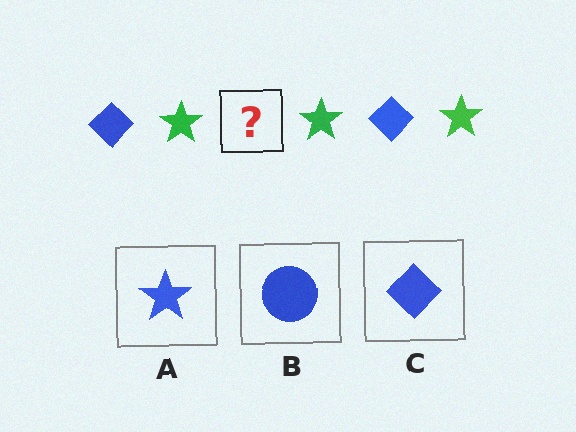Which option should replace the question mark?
Option C.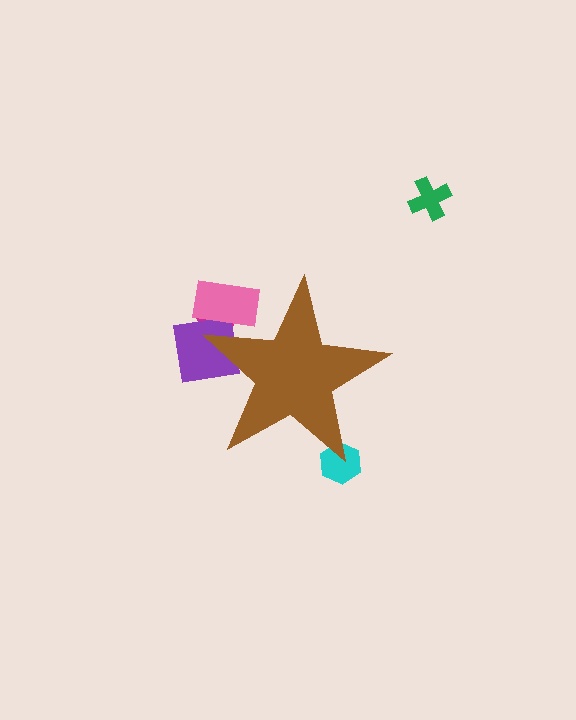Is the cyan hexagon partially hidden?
Yes, the cyan hexagon is partially hidden behind the brown star.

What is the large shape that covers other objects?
A brown star.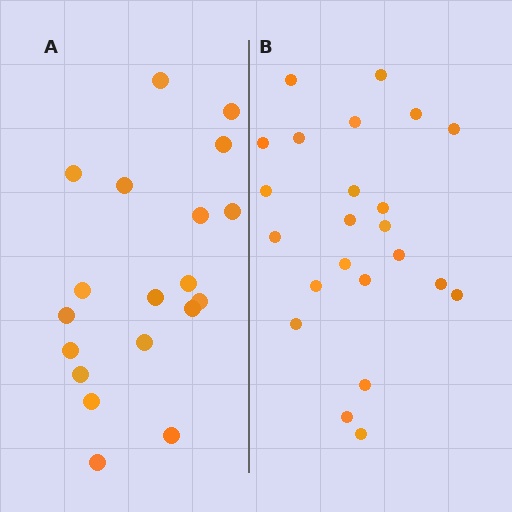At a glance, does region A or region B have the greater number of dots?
Region B (the right region) has more dots.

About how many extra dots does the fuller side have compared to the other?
Region B has about 4 more dots than region A.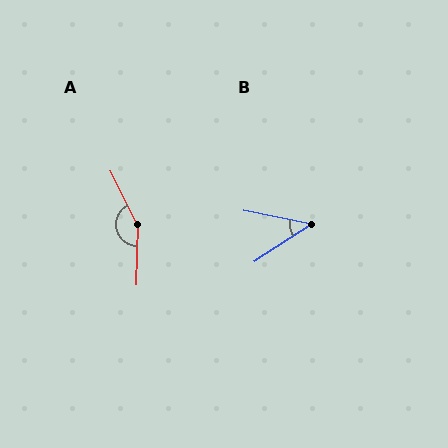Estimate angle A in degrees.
Approximately 152 degrees.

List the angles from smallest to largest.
B (44°), A (152°).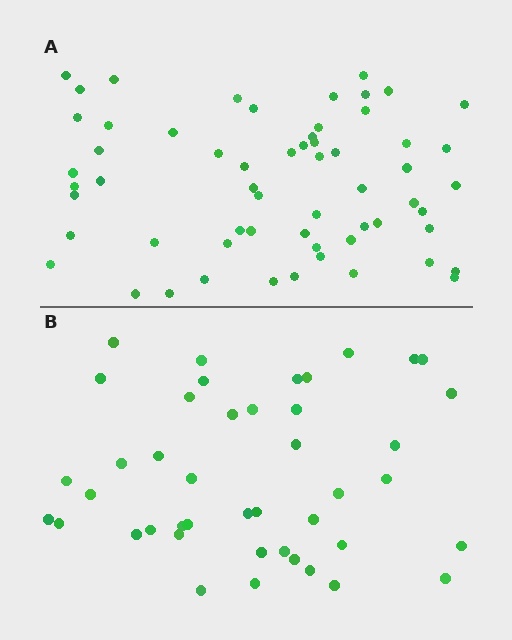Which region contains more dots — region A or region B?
Region A (the top region) has more dots.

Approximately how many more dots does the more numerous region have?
Region A has approximately 15 more dots than region B.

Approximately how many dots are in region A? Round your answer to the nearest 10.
About 60 dots.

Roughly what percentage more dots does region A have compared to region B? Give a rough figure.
About 40% more.